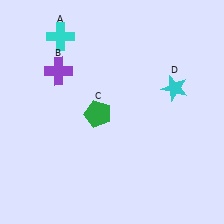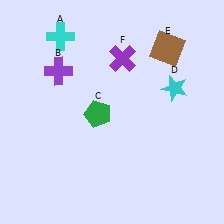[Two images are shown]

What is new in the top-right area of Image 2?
A brown square (E) was added in the top-right area of Image 2.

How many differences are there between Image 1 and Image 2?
There are 2 differences between the two images.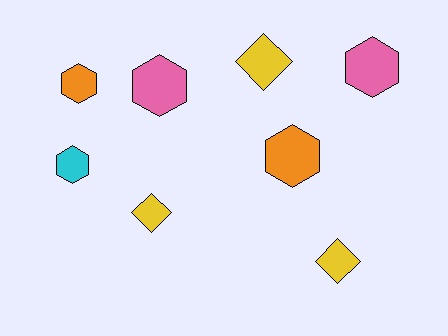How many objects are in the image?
There are 8 objects.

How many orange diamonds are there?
There are no orange diamonds.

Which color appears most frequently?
Yellow, with 3 objects.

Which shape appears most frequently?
Hexagon, with 5 objects.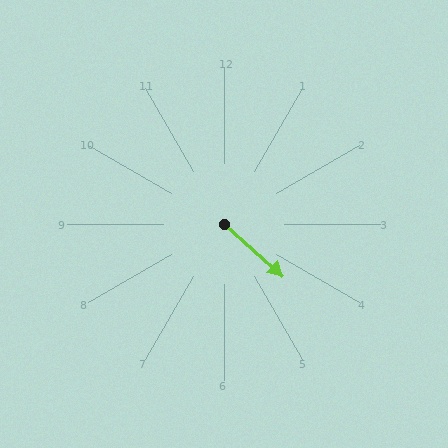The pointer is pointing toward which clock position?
Roughly 4 o'clock.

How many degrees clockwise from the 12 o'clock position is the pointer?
Approximately 132 degrees.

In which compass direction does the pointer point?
Southeast.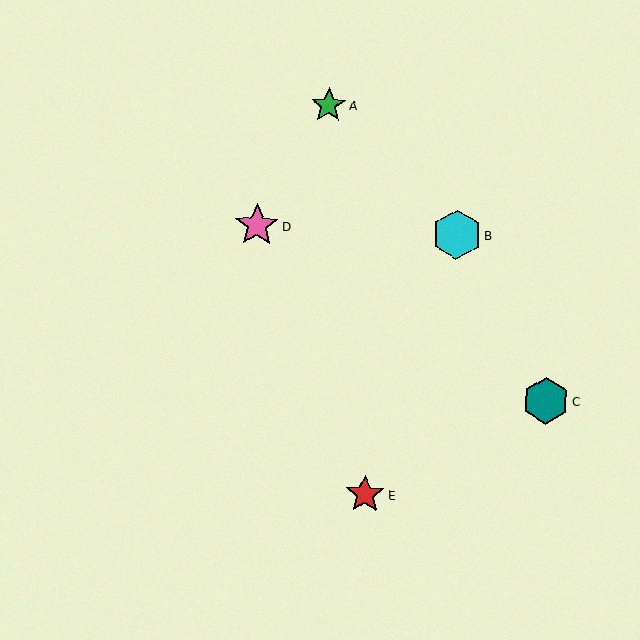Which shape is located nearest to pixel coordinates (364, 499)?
The red star (labeled E) at (365, 495) is nearest to that location.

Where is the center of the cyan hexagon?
The center of the cyan hexagon is at (457, 235).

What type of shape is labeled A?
Shape A is a green star.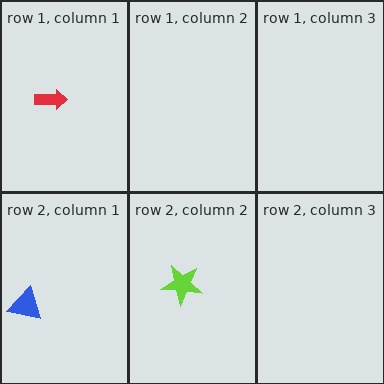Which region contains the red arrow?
The row 1, column 1 region.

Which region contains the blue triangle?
The row 2, column 1 region.